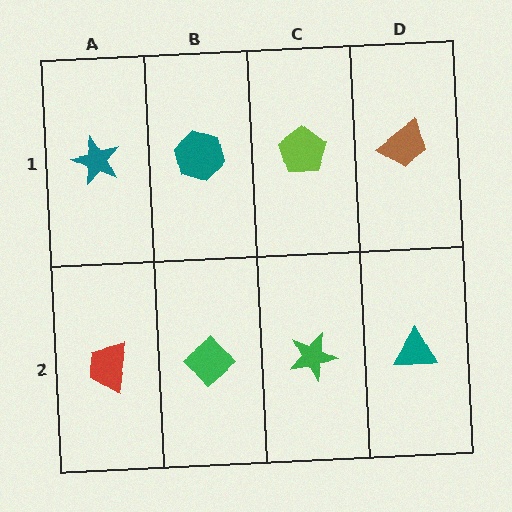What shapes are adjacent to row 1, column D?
A teal triangle (row 2, column D), a lime pentagon (row 1, column C).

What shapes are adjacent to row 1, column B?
A green diamond (row 2, column B), a teal star (row 1, column A), a lime pentagon (row 1, column C).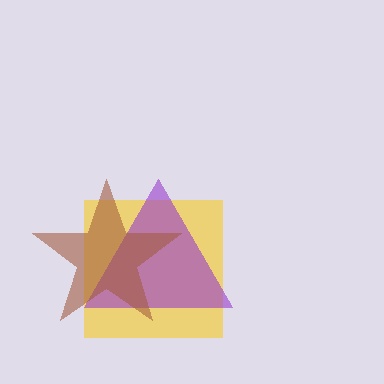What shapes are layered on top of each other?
The layered shapes are: a yellow square, a purple triangle, a brown star.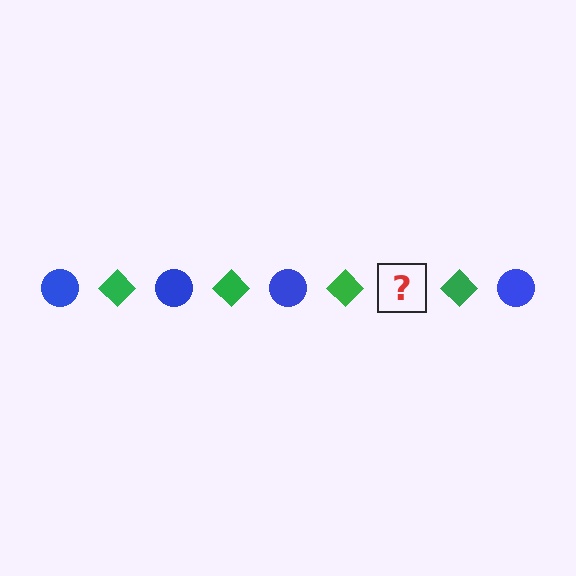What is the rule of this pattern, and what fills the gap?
The rule is that the pattern alternates between blue circle and green diamond. The gap should be filled with a blue circle.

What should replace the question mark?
The question mark should be replaced with a blue circle.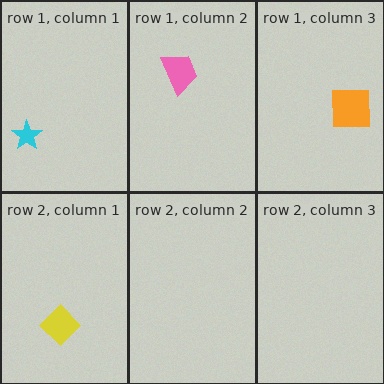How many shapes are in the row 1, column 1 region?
1.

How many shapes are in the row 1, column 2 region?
1.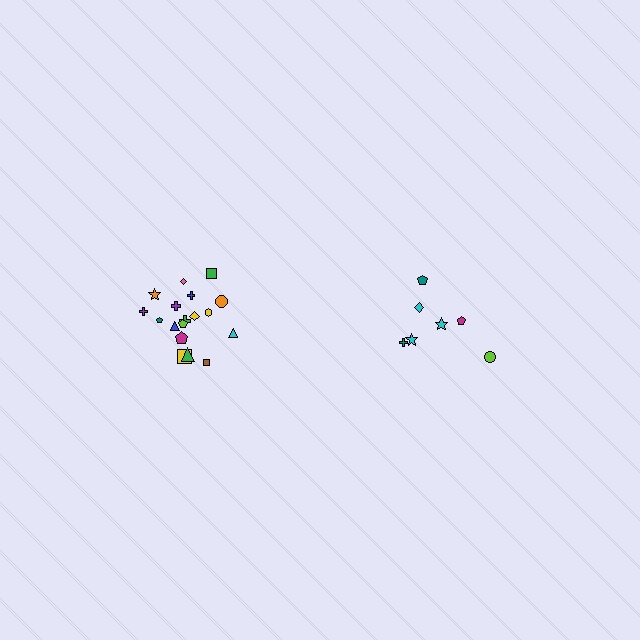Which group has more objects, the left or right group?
The left group.